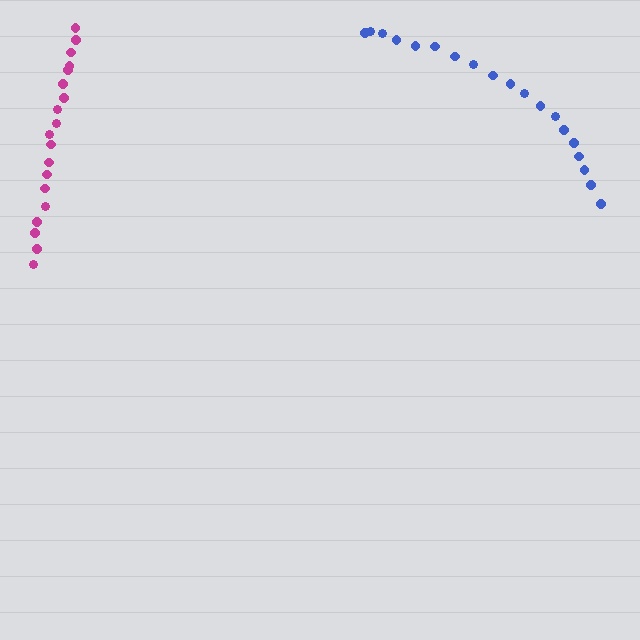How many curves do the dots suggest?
There are 2 distinct paths.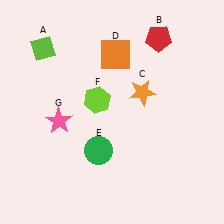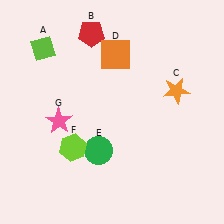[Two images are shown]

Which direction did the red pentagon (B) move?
The red pentagon (B) moved left.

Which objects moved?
The objects that moved are: the red pentagon (B), the orange star (C), the lime hexagon (F).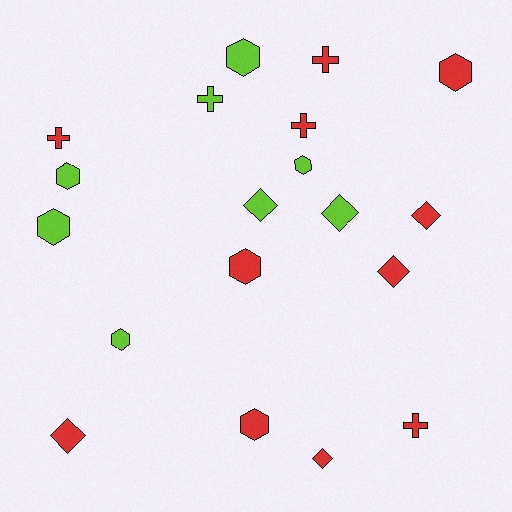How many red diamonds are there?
There are 4 red diamonds.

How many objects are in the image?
There are 19 objects.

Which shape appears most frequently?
Hexagon, with 8 objects.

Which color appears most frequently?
Red, with 11 objects.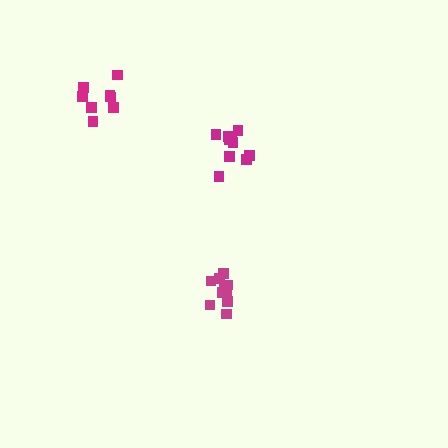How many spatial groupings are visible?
There are 3 spatial groupings.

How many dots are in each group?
Group 1: 10 dots, Group 2: 12 dots, Group 3: 8 dots (30 total).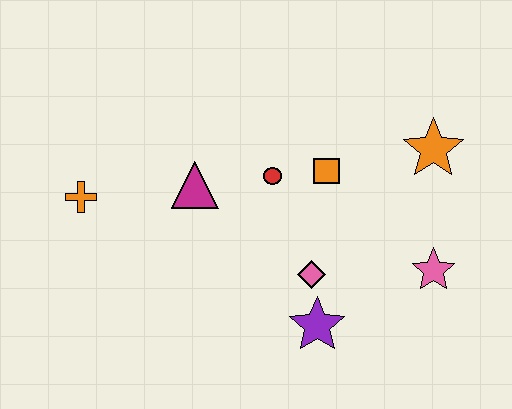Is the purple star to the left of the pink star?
Yes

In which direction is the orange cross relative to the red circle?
The orange cross is to the left of the red circle.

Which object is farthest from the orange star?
The orange cross is farthest from the orange star.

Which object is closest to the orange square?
The red circle is closest to the orange square.